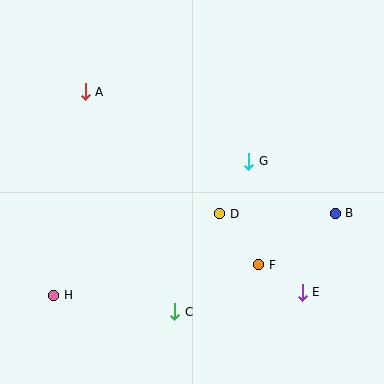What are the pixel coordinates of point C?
Point C is at (175, 312).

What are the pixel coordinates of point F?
Point F is at (259, 265).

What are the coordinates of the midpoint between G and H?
The midpoint between G and H is at (151, 228).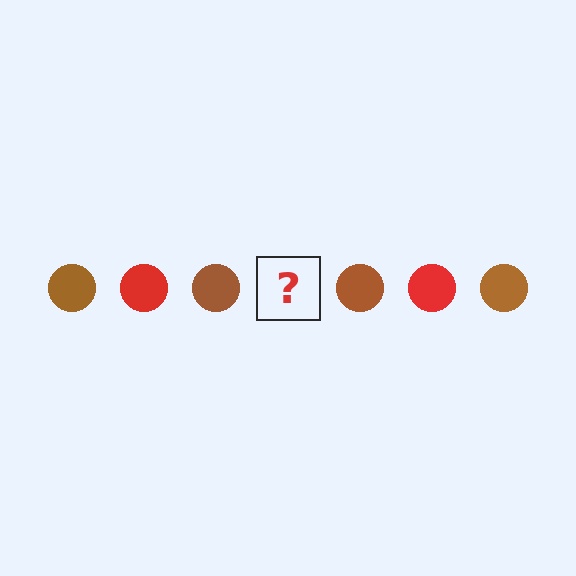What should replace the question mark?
The question mark should be replaced with a red circle.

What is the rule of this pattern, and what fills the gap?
The rule is that the pattern cycles through brown, red circles. The gap should be filled with a red circle.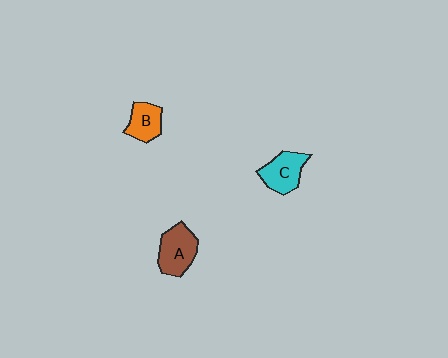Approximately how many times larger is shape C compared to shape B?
Approximately 1.2 times.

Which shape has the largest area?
Shape A (brown).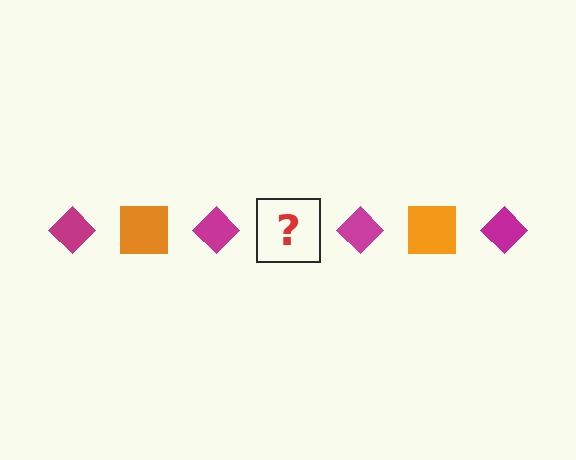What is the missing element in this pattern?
The missing element is an orange square.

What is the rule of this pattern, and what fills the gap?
The rule is that the pattern alternates between magenta diamond and orange square. The gap should be filled with an orange square.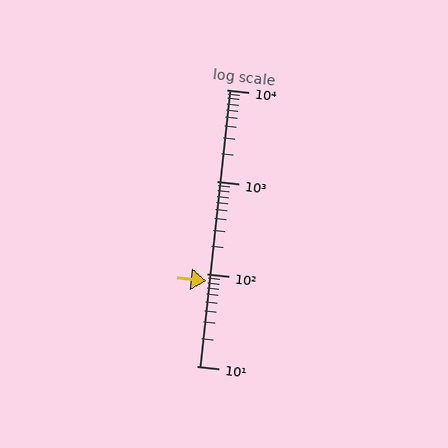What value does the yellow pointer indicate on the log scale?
The pointer indicates approximately 84.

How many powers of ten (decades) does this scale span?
The scale spans 3 decades, from 10 to 10000.